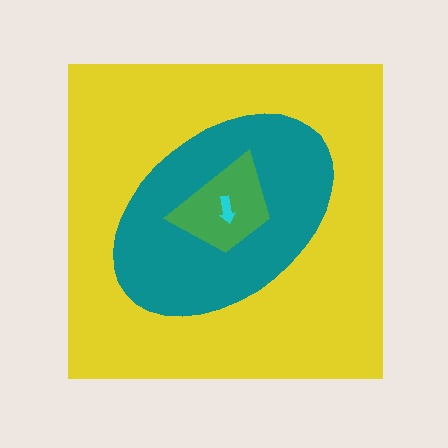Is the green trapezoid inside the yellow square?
Yes.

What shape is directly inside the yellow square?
The teal ellipse.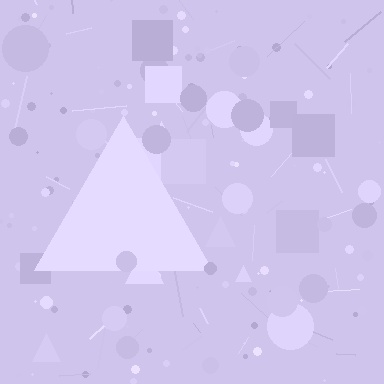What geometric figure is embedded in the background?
A triangle is embedded in the background.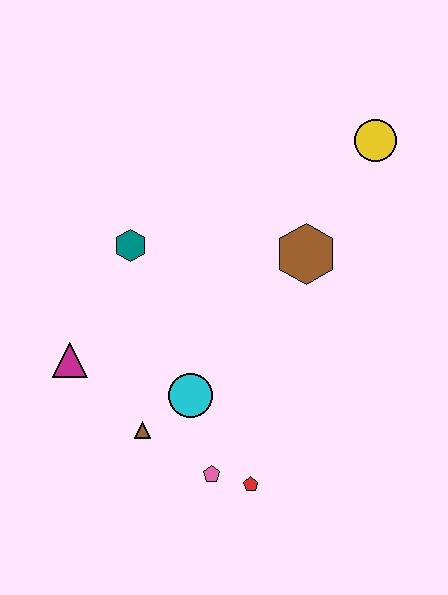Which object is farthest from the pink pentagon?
The yellow circle is farthest from the pink pentagon.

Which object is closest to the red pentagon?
The pink pentagon is closest to the red pentagon.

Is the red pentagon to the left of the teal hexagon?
No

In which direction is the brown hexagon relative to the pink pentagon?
The brown hexagon is above the pink pentagon.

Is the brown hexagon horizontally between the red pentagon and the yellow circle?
Yes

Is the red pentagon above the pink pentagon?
No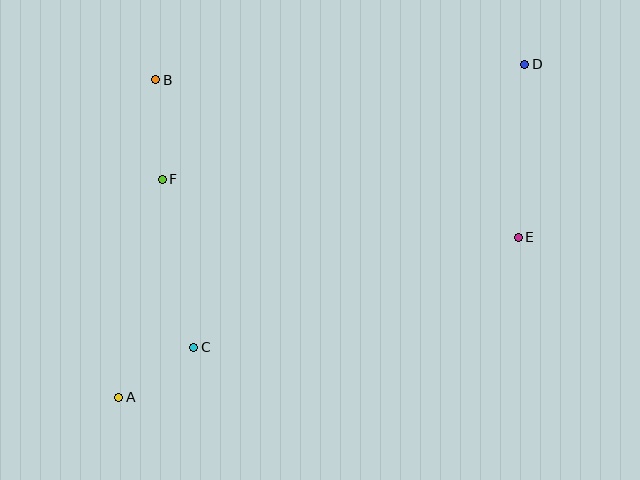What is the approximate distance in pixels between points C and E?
The distance between C and E is approximately 342 pixels.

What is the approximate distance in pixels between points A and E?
The distance between A and E is approximately 430 pixels.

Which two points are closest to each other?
Points A and C are closest to each other.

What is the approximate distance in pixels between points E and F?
The distance between E and F is approximately 360 pixels.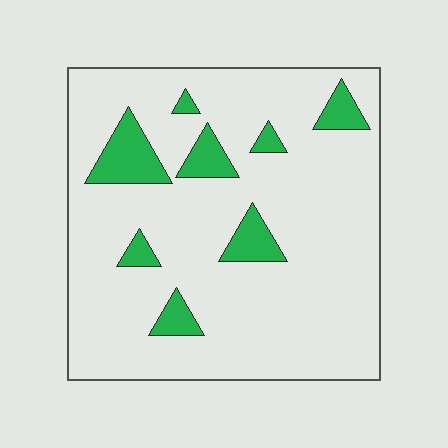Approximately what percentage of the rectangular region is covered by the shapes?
Approximately 15%.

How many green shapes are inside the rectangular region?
8.